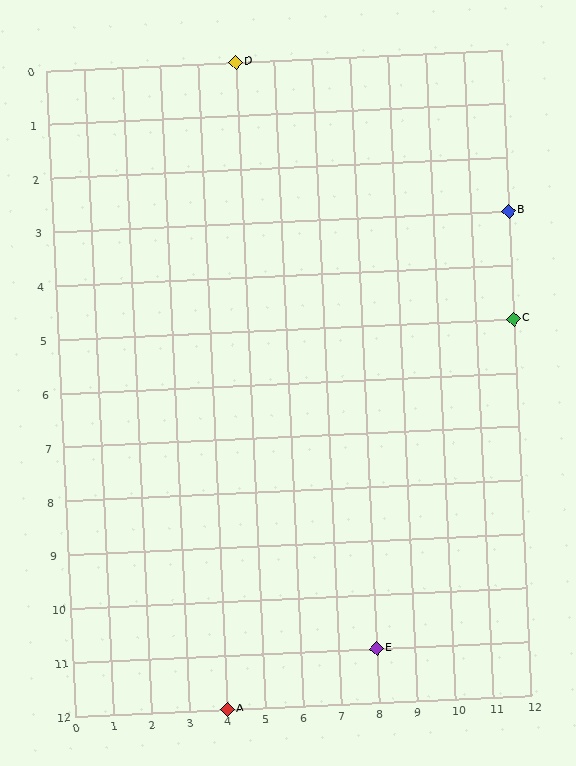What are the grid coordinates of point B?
Point B is at grid coordinates (12, 3).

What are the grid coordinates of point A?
Point A is at grid coordinates (4, 12).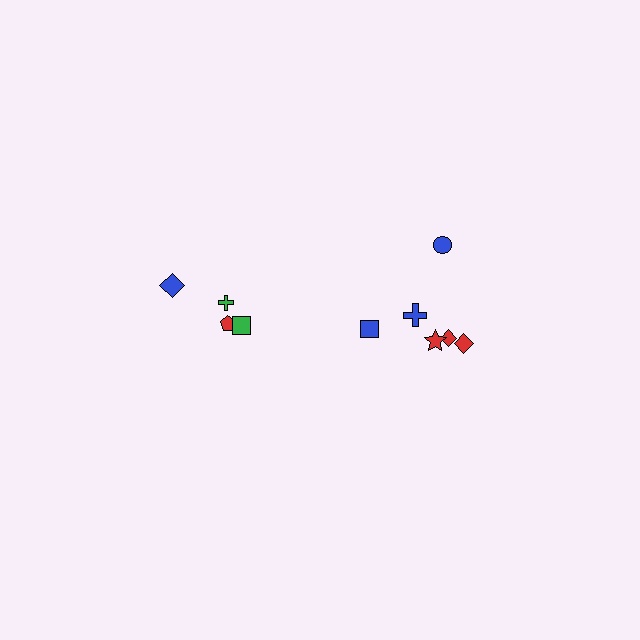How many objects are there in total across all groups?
There are 10 objects.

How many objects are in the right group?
There are 6 objects.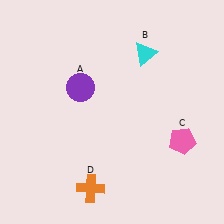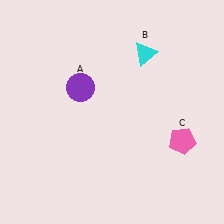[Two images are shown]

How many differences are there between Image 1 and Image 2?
There is 1 difference between the two images.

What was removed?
The orange cross (D) was removed in Image 2.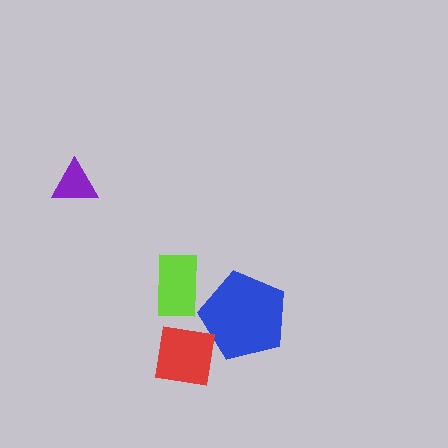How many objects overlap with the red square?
1 object overlaps with the red square.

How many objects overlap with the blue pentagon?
1 object overlaps with the blue pentagon.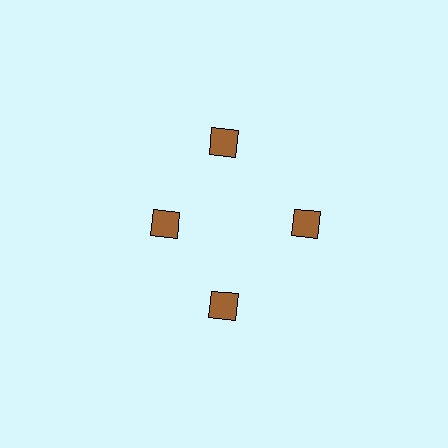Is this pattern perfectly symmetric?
No. The 4 brown squares are arranged in a ring, but one element near the 9 o'clock position is pulled inward toward the center, breaking the 4-fold rotational symmetry.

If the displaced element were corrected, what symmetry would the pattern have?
It would have 4-fold rotational symmetry — the pattern would map onto itself every 90 degrees.